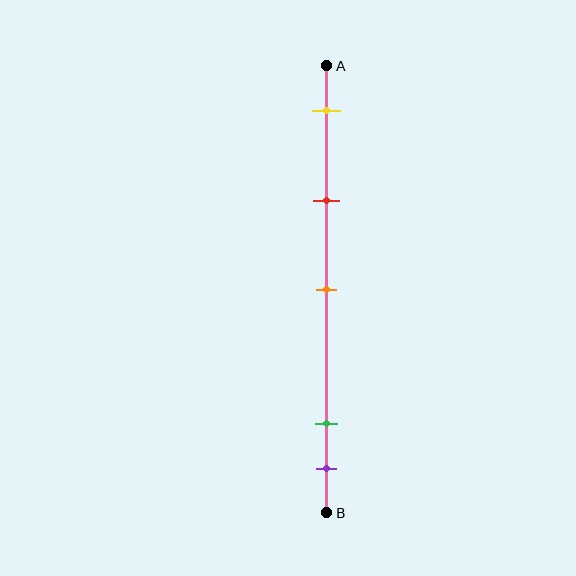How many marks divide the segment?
There are 5 marks dividing the segment.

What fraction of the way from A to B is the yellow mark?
The yellow mark is approximately 10% (0.1) of the way from A to B.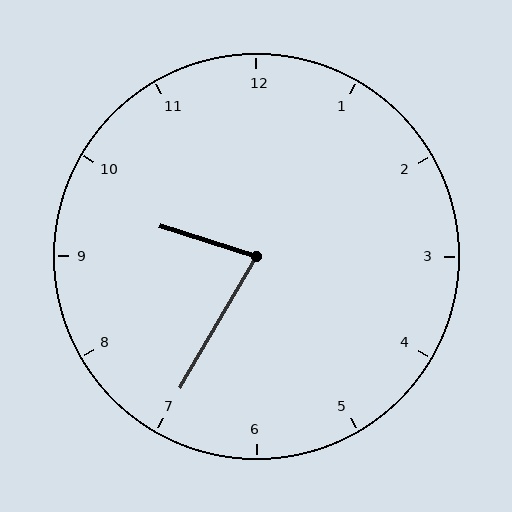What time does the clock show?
9:35.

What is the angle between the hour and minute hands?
Approximately 78 degrees.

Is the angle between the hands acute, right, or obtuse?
It is acute.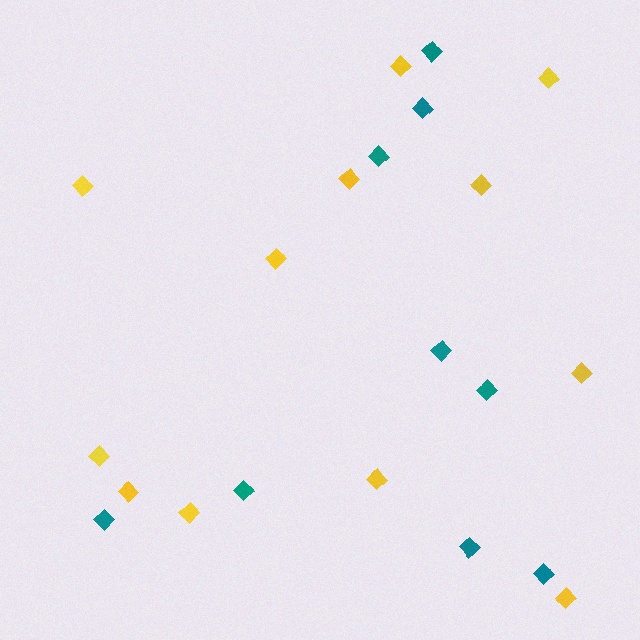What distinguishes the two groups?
There are 2 groups: one group of teal diamonds (9) and one group of yellow diamonds (12).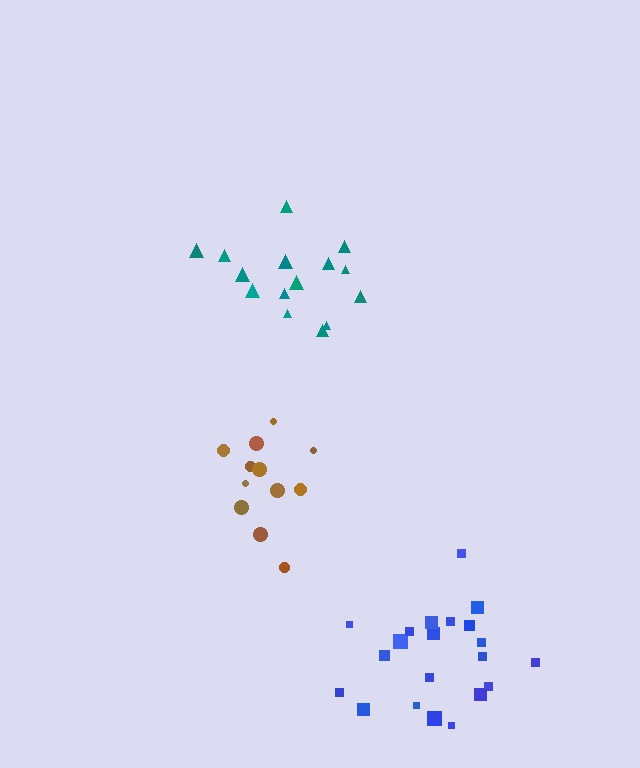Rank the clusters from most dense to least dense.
teal, blue, brown.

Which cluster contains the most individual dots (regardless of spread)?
Blue (21).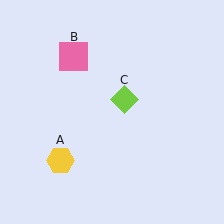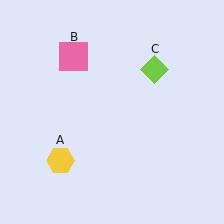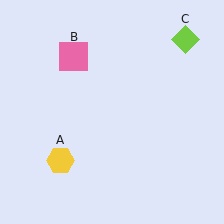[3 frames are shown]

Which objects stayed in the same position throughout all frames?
Yellow hexagon (object A) and pink square (object B) remained stationary.